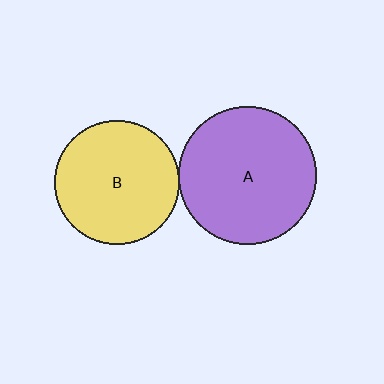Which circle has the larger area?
Circle A (purple).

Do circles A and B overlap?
Yes.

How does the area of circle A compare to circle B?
Approximately 1.2 times.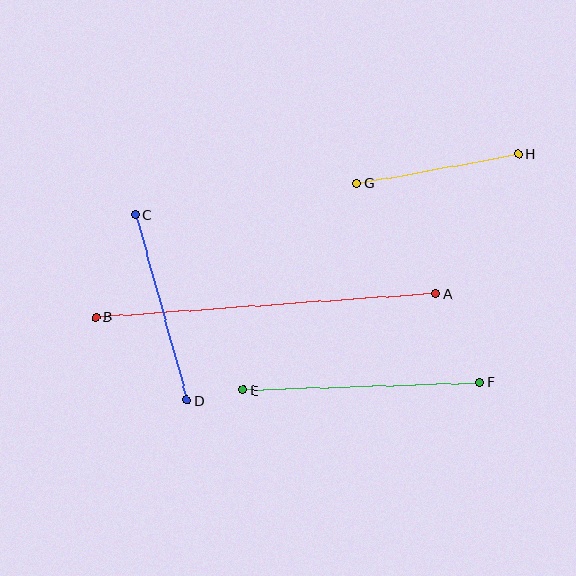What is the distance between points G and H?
The distance is approximately 165 pixels.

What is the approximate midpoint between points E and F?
The midpoint is at approximately (361, 386) pixels.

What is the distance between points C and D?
The distance is approximately 193 pixels.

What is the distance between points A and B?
The distance is approximately 341 pixels.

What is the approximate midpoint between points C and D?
The midpoint is at approximately (161, 307) pixels.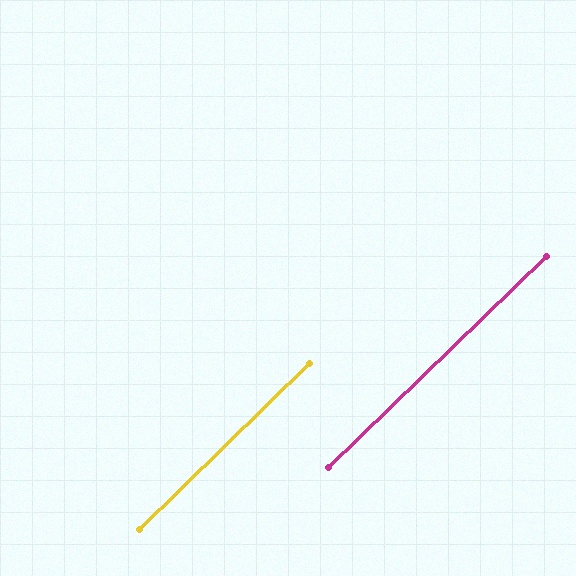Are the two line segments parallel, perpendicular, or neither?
Parallel — their directions differ by only 0.3°.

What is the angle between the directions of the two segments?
Approximately 0 degrees.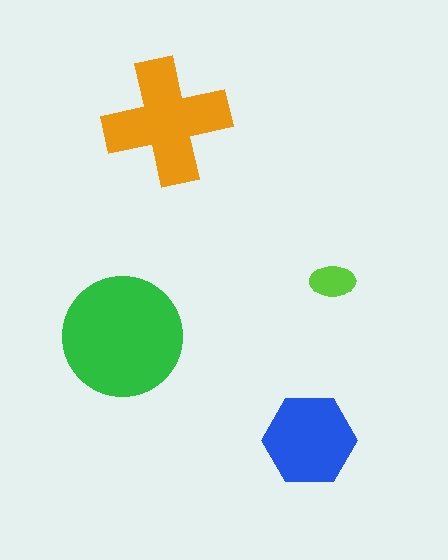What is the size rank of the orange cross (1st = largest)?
2nd.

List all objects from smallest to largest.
The lime ellipse, the blue hexagon, the orange cross, the green circle.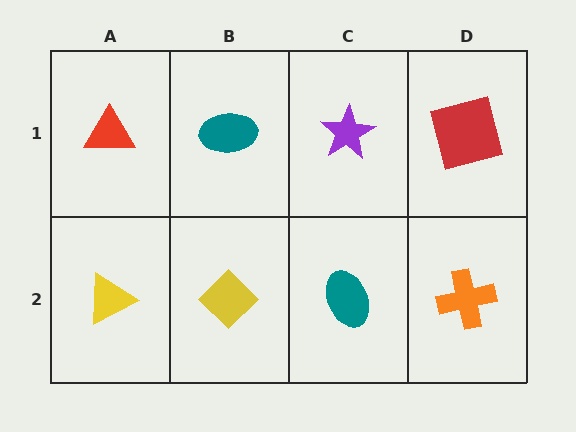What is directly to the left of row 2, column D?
A teal ellipse.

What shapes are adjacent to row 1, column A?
A yellow triangle (row 2, column A), a teal ellipse (row 1, column B).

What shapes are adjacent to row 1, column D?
An orange cross (row 2, column D), a purple star (row 1, column C).